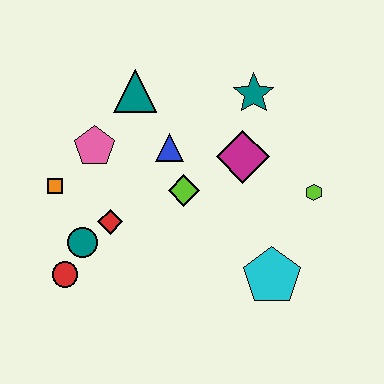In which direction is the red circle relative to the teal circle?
The red circle is below the teal circle.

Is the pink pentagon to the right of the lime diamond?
No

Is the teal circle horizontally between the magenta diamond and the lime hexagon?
No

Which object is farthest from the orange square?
The lime hexagon is farthest from the orange square.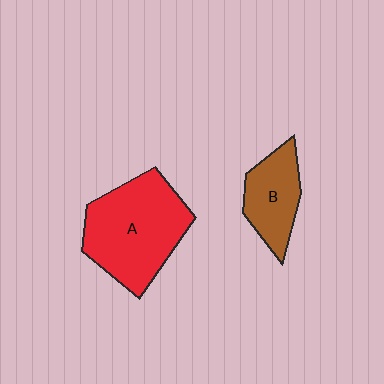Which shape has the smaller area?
Shape B (brown).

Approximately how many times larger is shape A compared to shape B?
Approximately 1.9 times.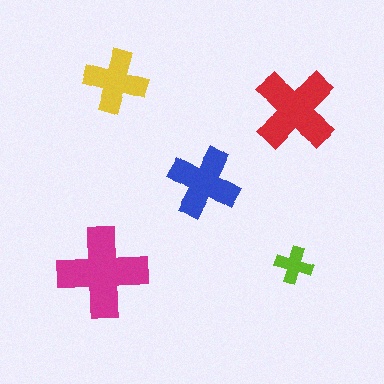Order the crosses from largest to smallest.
the magenta one, the red one, the blue one, the yellow one, the lime one.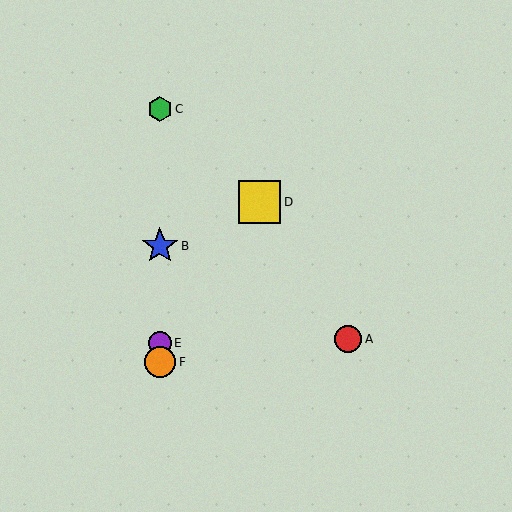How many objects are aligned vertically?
4 objects (B, C, E, F) are aligned vertically.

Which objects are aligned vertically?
Objects B, C, E, F are aligned vertically.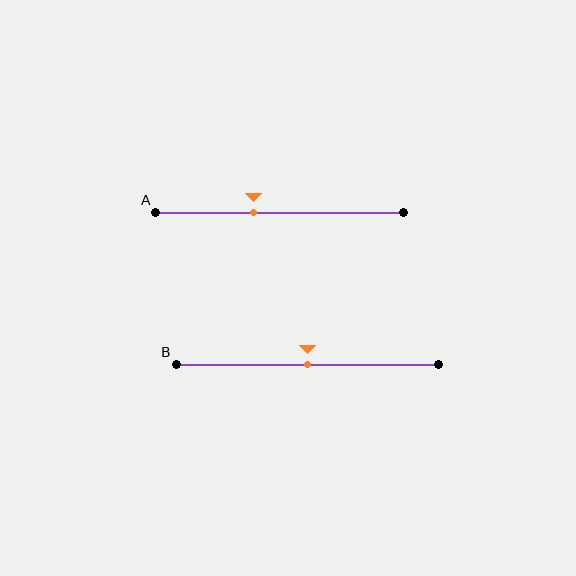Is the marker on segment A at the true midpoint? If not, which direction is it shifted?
No, the marker on segment A is shifted to the left by about 11% of the segment length.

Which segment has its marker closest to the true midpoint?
Segment B has its marker closest to the true midpoint.